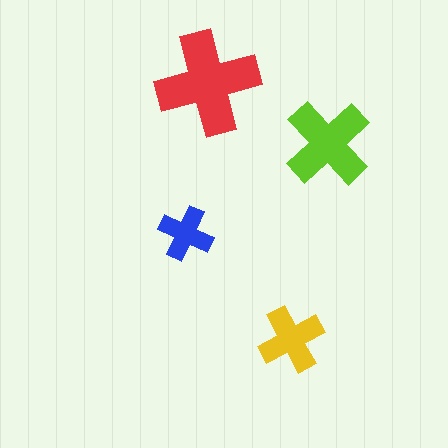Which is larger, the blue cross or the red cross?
The red one.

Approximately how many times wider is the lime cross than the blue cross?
About 1.5 times wider.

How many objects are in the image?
There are 4 objects in the image.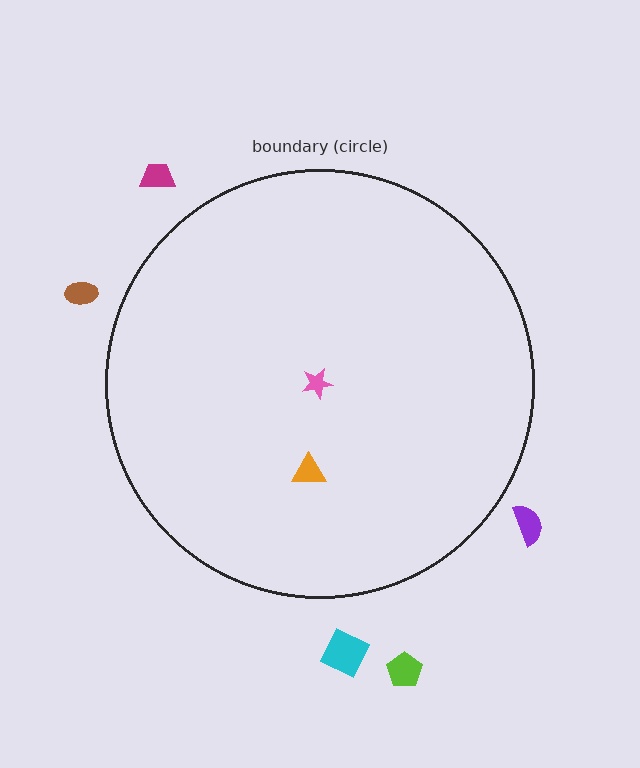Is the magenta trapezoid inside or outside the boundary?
Outside.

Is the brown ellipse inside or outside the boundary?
Outside.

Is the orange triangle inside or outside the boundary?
Inside.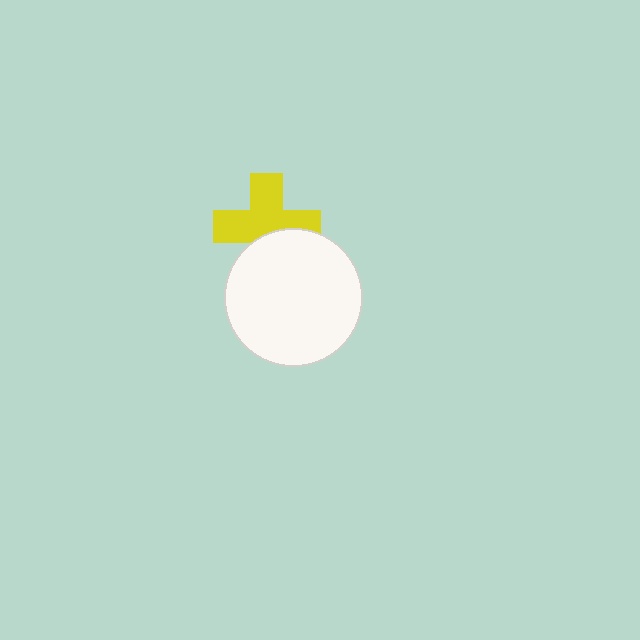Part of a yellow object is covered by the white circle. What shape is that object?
It is a cross.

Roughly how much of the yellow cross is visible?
Most of it is visible (roughly 66%).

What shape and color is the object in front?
The object in front is a white circle.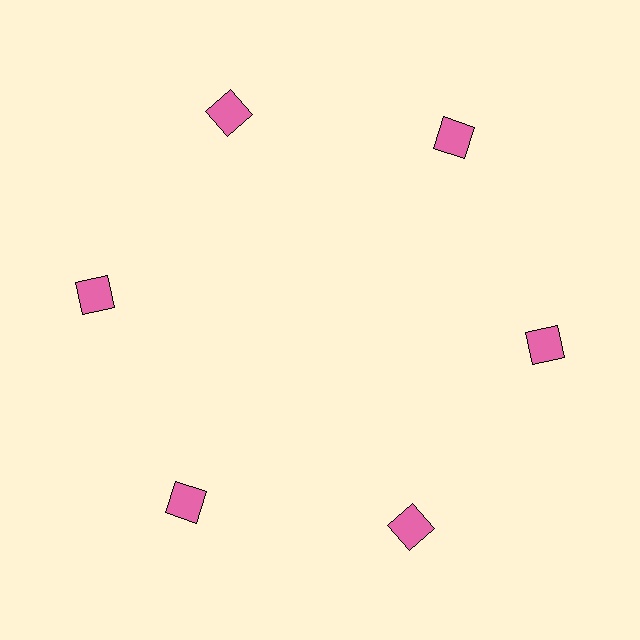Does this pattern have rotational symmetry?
Yes, this pattern has 6-fold rotational symmetry. It looks the same after rotating 60 degrees around the center.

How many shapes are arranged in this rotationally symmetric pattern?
There are 6 shapes, arranged in 6 groups of 1.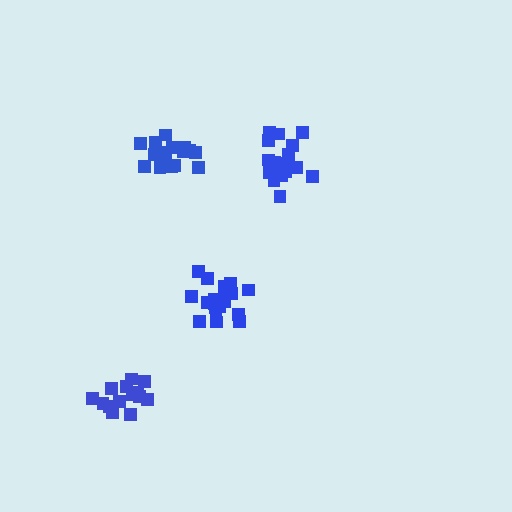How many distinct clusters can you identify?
There are 4 distinct clusters.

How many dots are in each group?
Group 1: 16 dots, Group 2: 16 dots, Group 3: 14 dots, Group 4: 20 dots (66 total).